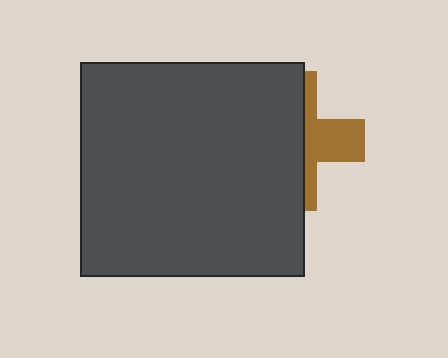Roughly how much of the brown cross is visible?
A small part of it is visible (roughly 36%).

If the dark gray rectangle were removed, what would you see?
You would see the complete brown cross.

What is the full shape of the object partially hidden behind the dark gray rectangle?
The partially hidden object is a brown cross.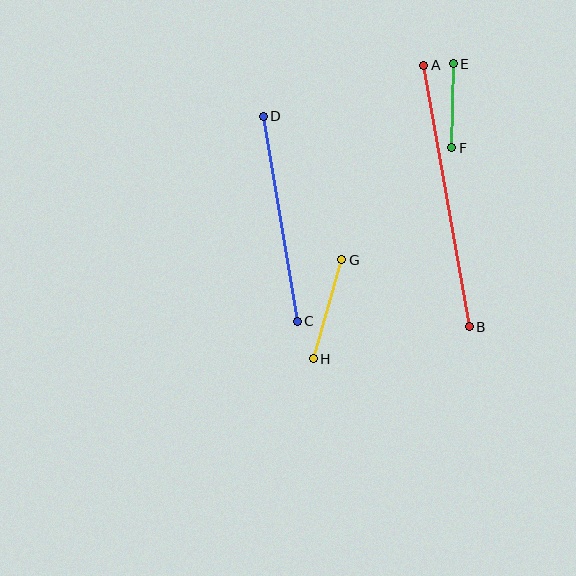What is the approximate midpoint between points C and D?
The midpoint is at approximately (280, 219) pixels.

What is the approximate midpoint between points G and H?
The midpoint is at approximately (328, 309) pixels.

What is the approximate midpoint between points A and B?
The midpoint is at approximately (446, 196) pixels.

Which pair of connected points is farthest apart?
Points A and B are farthest apart.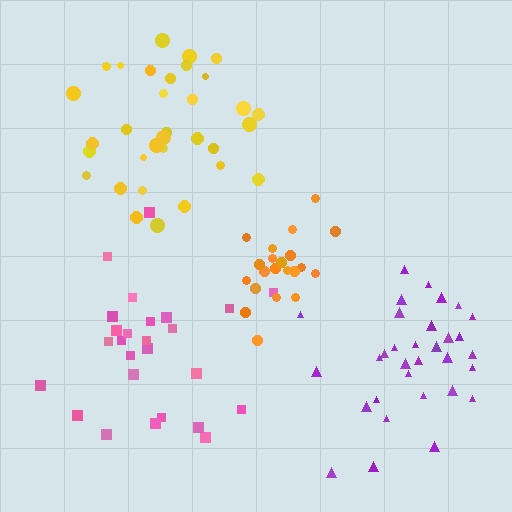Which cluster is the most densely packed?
Orange.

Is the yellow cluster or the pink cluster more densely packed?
Yellow.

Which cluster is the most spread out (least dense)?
Pink.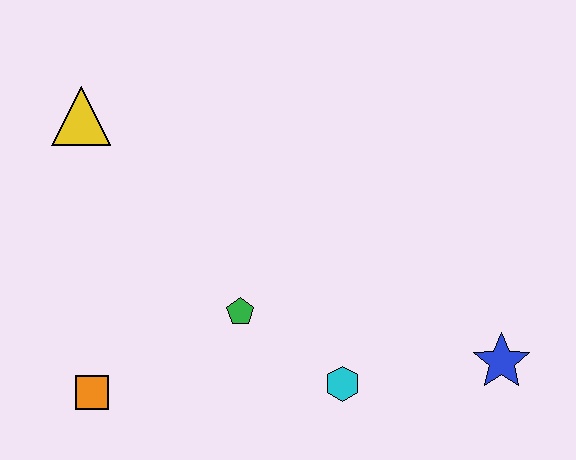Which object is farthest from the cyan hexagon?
The yellow triangle is farthest from the cyan hexagon.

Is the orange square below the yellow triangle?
Yes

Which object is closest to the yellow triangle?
The green pentagon is closest to the yellow triangle.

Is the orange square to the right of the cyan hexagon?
No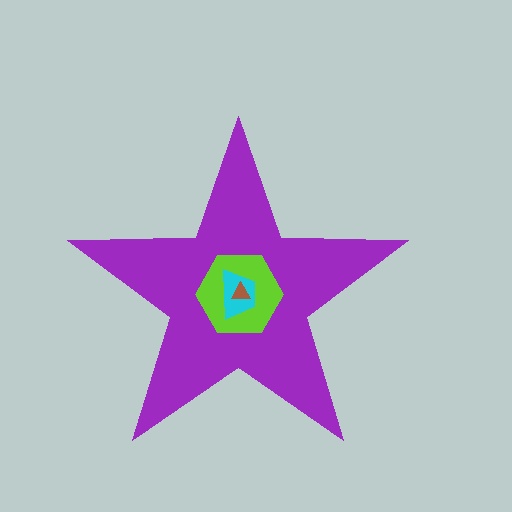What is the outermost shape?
The purple star.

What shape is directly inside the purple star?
The lime hexagon.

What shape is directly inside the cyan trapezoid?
The brown triangle.